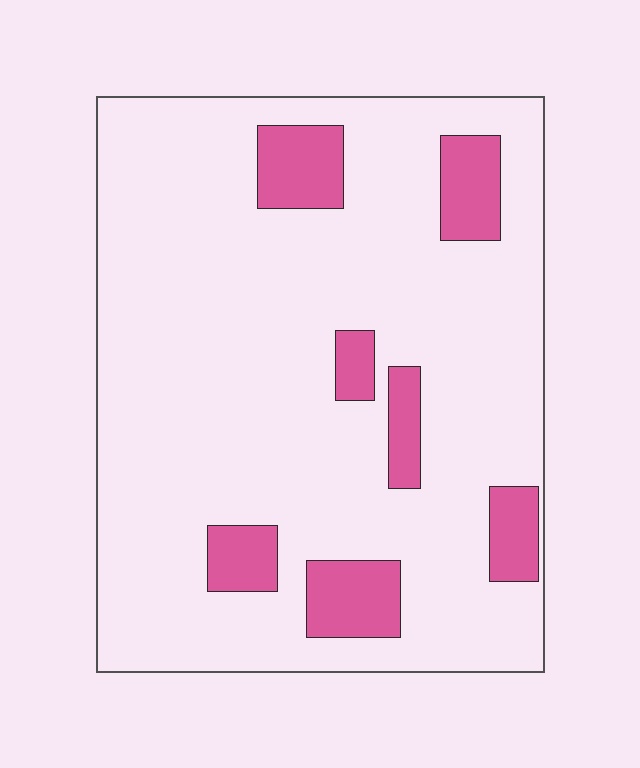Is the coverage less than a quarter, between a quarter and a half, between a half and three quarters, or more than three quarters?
Less than a quarter.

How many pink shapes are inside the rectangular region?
7.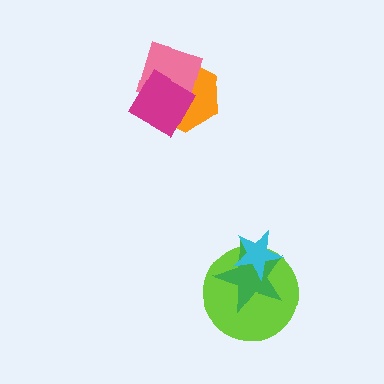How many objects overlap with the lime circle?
2 objects overlap with the lime circle.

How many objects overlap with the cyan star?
2 objects overlap with the cyan star.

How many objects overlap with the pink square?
2 objects overlap with the pink square.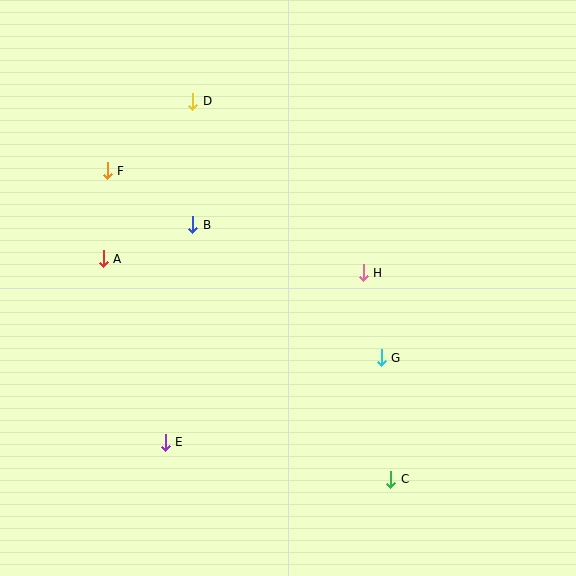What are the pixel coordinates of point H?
Point H is at (363, 273).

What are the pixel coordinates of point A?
Point A is at (103, 259).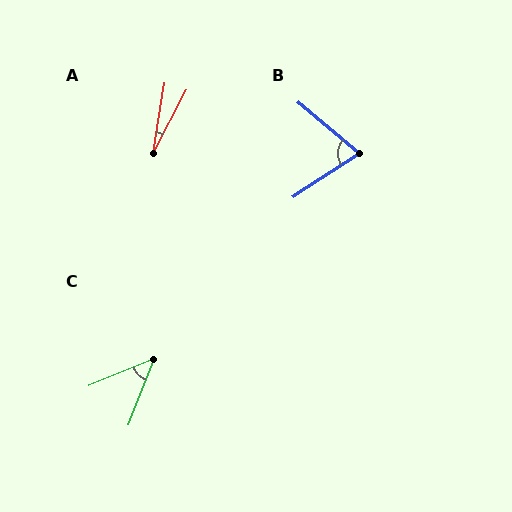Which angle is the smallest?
A, at approximately 19 degrees.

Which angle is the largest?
B, at approximately 73 degrees.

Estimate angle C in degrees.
Approximately 46 degrees.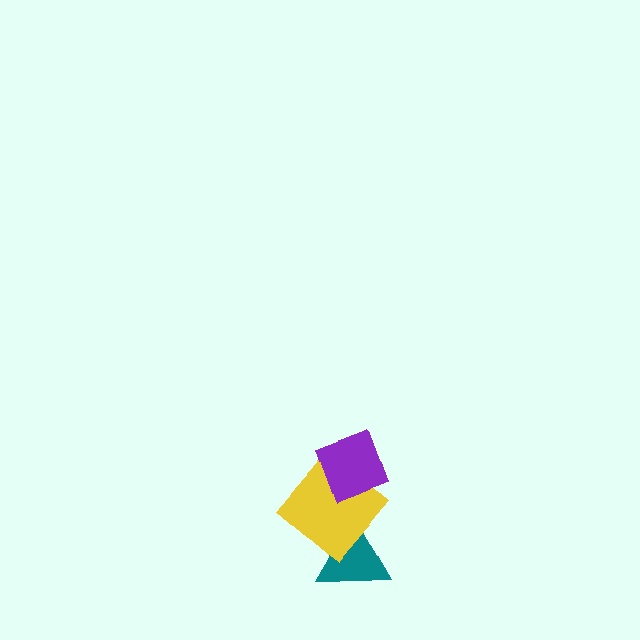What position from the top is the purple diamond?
The purple diamond is 1st from the top.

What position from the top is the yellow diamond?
The yellow diamond is 2nd from the top.